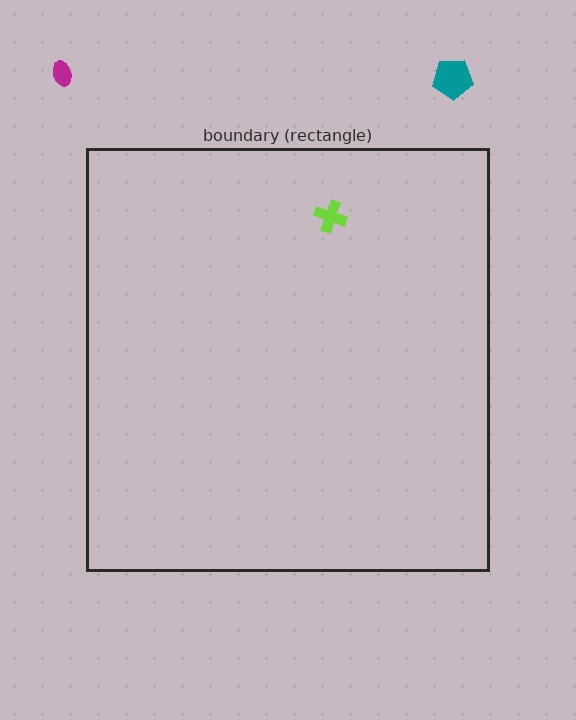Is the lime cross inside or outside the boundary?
Inside.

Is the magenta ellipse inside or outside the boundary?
Outside.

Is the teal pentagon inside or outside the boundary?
Outside.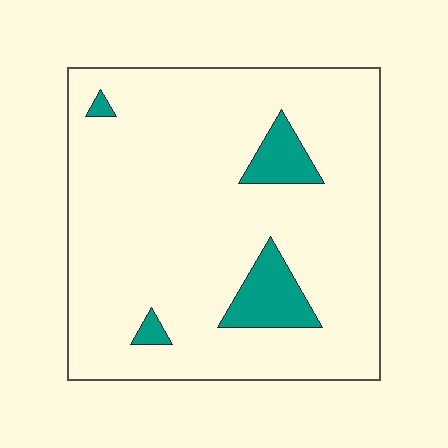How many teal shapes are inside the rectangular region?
4.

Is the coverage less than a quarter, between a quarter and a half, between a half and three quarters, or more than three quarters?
Less than a quarter.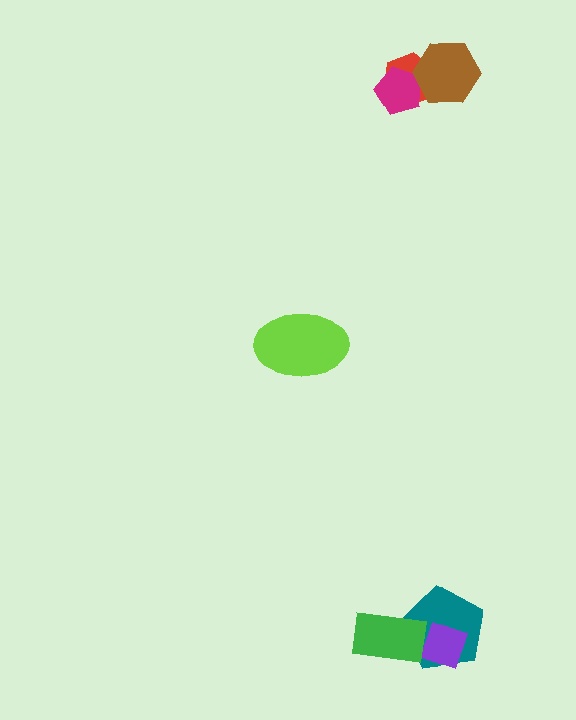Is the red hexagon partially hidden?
Yes, it is partially covered by another shape.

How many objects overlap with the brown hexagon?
2 objects overlap with the brown hexagon.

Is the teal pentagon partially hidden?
Yes, it is partially covered by another shape.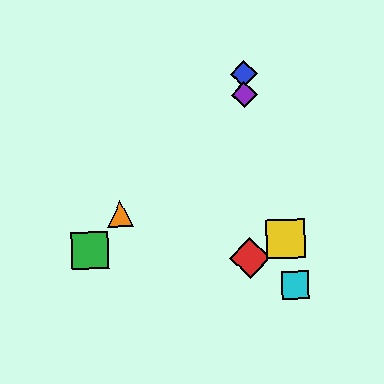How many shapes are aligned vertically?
3 shapes (the red diamond, the blue diamond, the purple diamond) are aligned vertically.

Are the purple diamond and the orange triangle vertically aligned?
No, the purple diamond is at x≈245 and the orange triangle is at x≈120.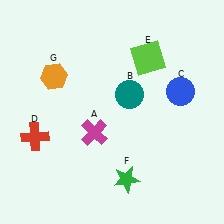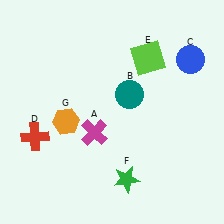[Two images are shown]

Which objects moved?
The objects that moved are: the blue circle (C), the orange hexagon (G).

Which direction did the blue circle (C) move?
The blue circle (C) moved up.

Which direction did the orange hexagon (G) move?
The orange hexagon (G) moved down.